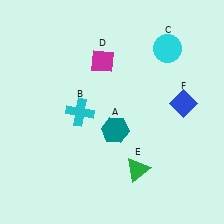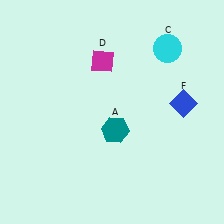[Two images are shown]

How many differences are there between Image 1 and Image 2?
There are 2 differences between the two images.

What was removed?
The cyan cross (B), the green triangle (E) were removed in Image 2.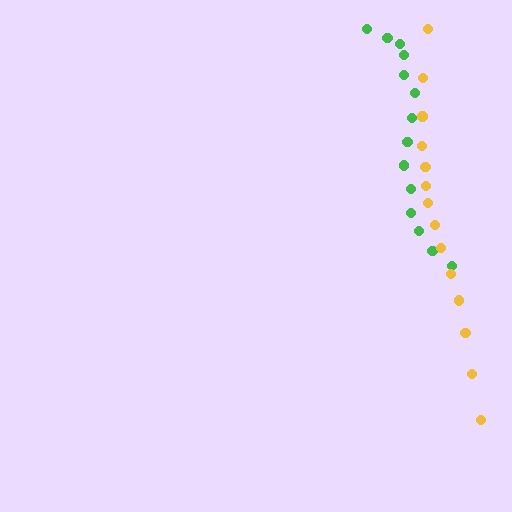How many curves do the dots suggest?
There are 2 distinct paths.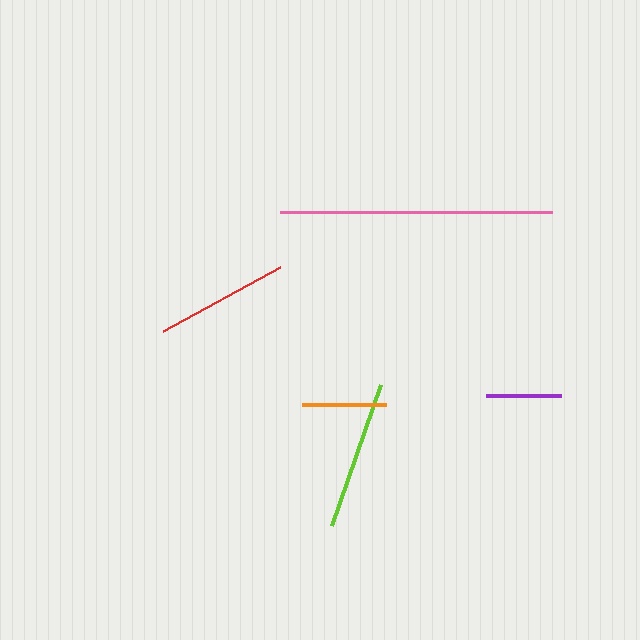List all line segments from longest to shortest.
From longest to shortest: pink, lime, red, orange, purple.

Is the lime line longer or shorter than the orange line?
The lime line is longer than the orange line.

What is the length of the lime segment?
The lime segment is approximately 149 pixels long.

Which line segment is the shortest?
The purple line is the shortest at approximately 75 pixels.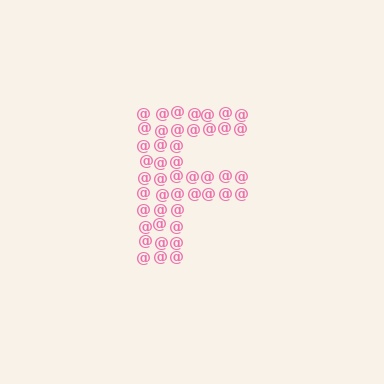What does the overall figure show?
The overall figure shows the letter F.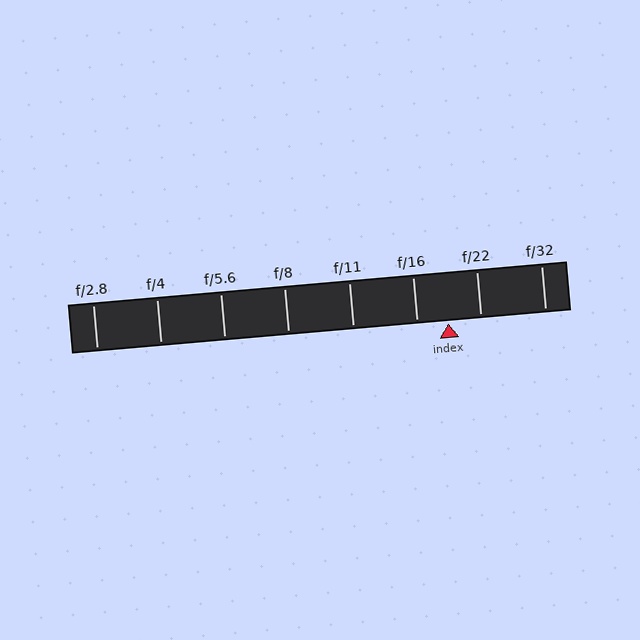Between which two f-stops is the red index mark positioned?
The index mark is between f/16 and f/22.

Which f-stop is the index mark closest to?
The index mark is closest to f/16.